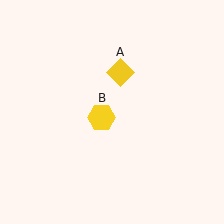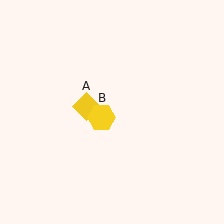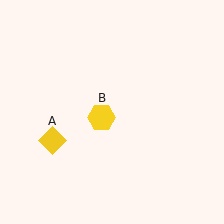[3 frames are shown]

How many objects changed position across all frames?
1 object changed position: yellow diamond (object A).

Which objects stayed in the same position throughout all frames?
Yellow hexagon (object B) remained stationary.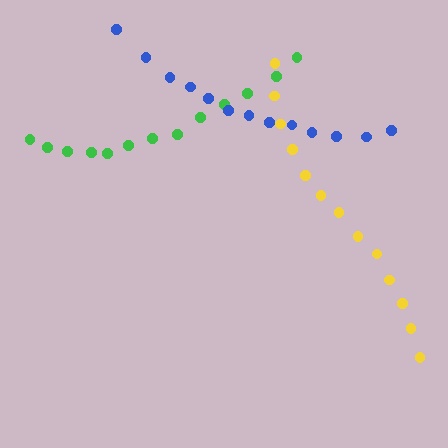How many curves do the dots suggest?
There are 3 distinct paths.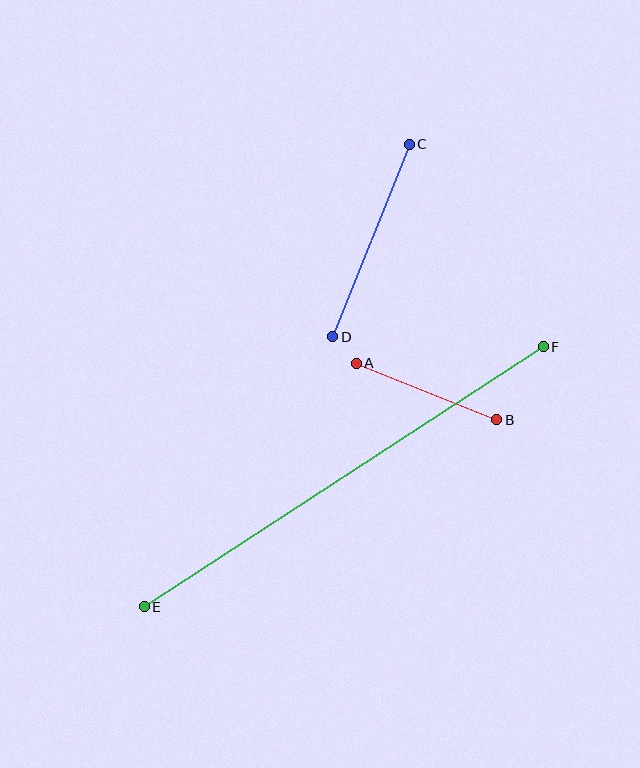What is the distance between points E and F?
The distance is approximately 476 pixels.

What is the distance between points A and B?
The distance is approximately 152 pixels.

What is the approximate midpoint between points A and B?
The midpoint is at approximately (426, 392) pixels.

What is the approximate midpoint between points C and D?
The midpoint is at approximately (371, 241) pixels.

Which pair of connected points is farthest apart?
Points E and F are farthest apart.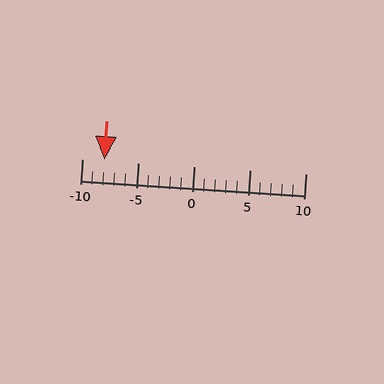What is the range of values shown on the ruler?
The ruler shows values from -10 to 10.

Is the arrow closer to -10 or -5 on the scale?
The arrow is closer to -10.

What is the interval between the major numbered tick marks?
The major tick marks are spaced 5 units apart.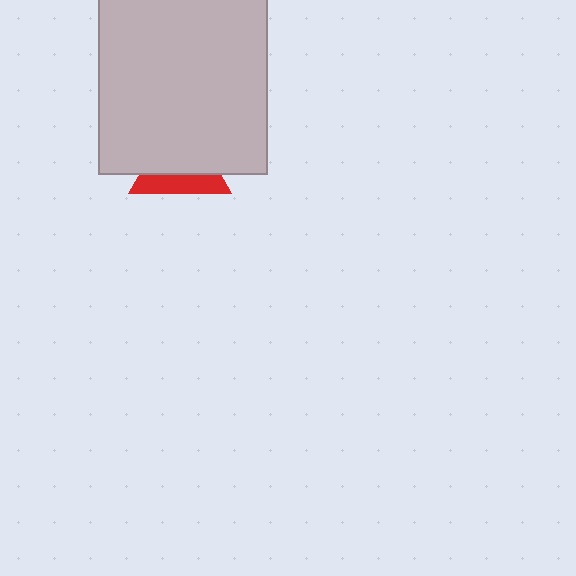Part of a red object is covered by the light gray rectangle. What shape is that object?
It is a triangle.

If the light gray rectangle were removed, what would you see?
You would see the complete red triangle.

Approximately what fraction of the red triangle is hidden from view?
Roughly 64% of the red triangle is hidden behind the light gray rectangle.